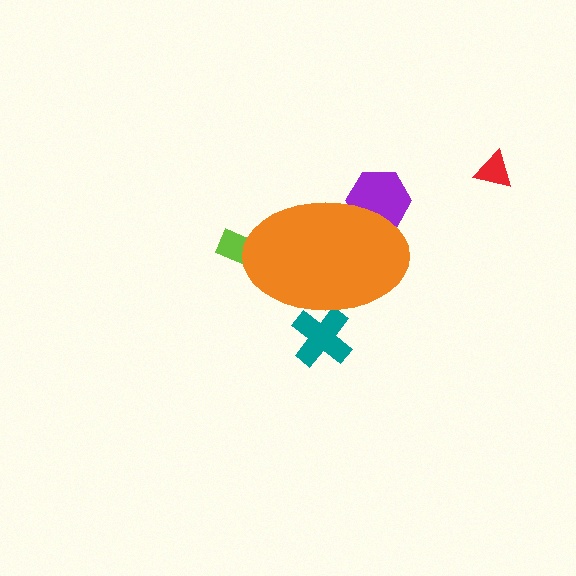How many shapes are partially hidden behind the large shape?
3 shapes are partially hidden.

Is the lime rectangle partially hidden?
Yes, the lime rectangle is partially hidden behind the orange ellipse.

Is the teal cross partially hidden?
Yes, the teal cross is partially hidden behind the orange ellipse.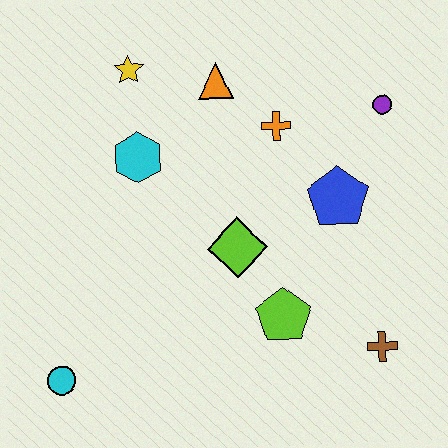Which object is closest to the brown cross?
The lime pentagon is closest to the brown cross.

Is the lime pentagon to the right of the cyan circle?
Yes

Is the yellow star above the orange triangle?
Yes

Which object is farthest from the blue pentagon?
The cyan circle is farthest from the blue pentagon.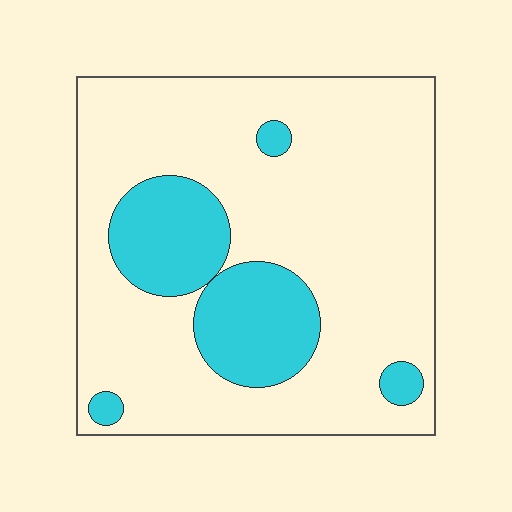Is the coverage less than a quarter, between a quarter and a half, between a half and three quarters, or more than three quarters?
Less than a quarter.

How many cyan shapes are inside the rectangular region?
5.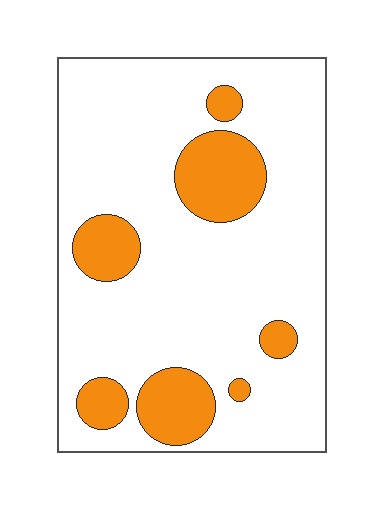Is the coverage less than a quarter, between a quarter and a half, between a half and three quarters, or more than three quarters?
Less than a quarter.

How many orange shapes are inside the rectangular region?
7.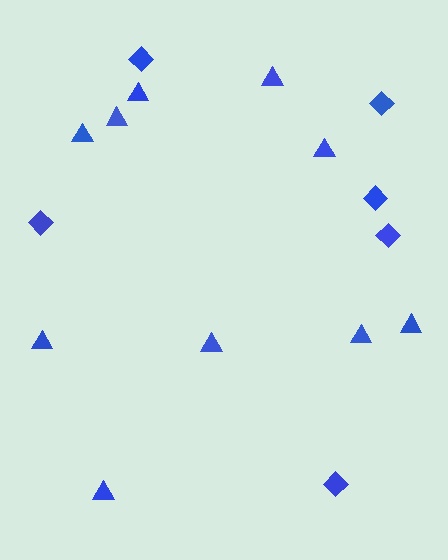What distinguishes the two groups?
There are 2 groups: one group of triangles (10) and one group of diamonds (6).